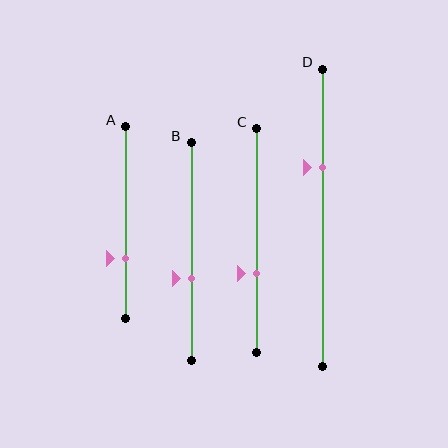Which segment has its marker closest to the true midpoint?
Segment B has its marker closest to the true midpoint.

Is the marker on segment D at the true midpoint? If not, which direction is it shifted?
No, the marker on segment D is shifted upward by about 17% of the segment length.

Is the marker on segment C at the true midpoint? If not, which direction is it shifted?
No, the marker on segment C is shifted downward by about 15% of the segment length.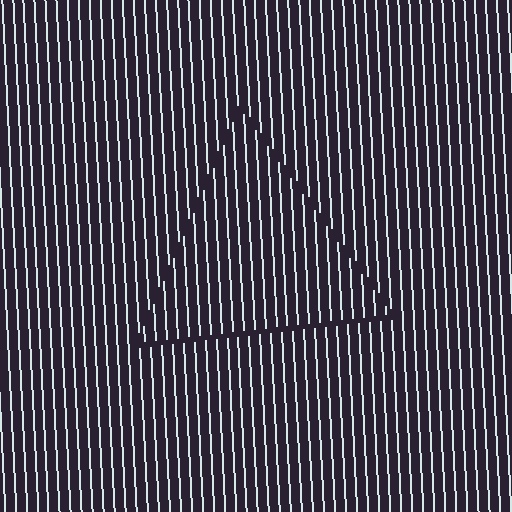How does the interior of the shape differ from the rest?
The interior of the shape contains the same grating, shifted by half a period — the contour is defined by the phase discontinuity where line-ends from the inner and outer gratings abut.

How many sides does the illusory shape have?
3 sides — the line-ends trace a triangle.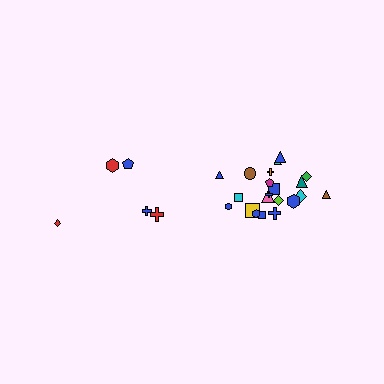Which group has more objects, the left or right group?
The right group.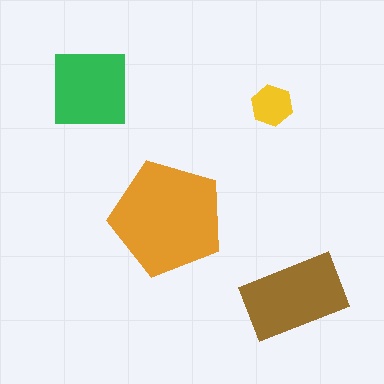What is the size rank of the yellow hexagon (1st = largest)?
4th.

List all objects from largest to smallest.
The orange pentagon, the brown rectangle, the green square, the yellow hexagon.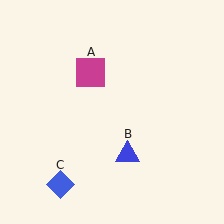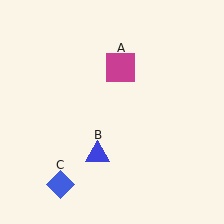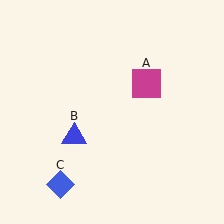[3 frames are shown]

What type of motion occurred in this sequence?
The magenta square (object A), blue triangle (object B) rotated clockwise around the center of the scene.